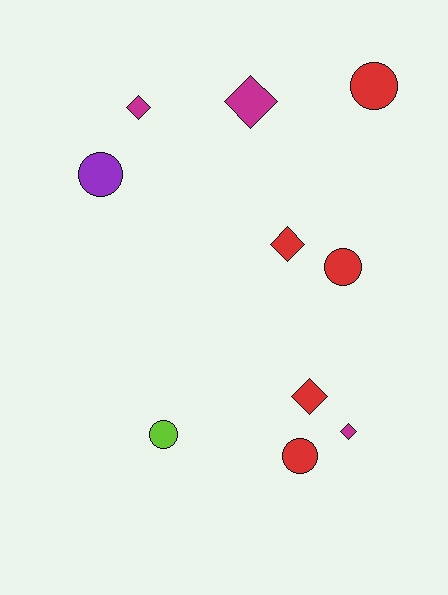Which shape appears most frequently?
Diamond, with 5 objects.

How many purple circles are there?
There is 1 purple circle.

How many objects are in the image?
There are 10 objects.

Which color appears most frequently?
Red, with 5 objects.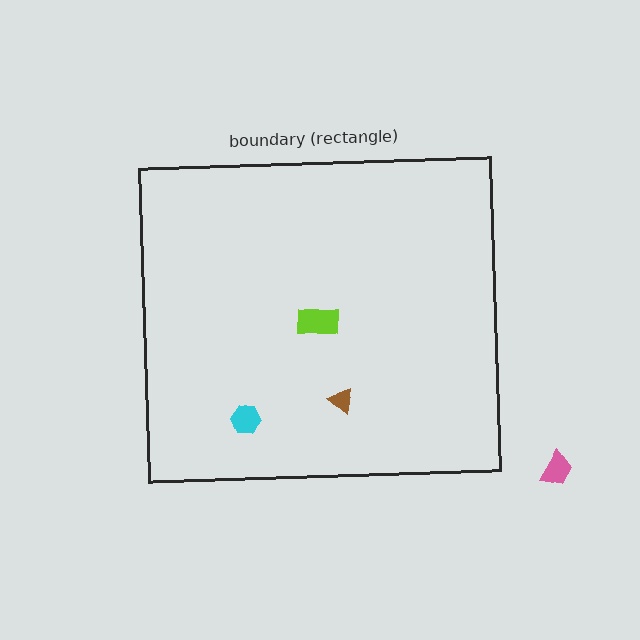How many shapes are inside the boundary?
3 inside, 1 outside.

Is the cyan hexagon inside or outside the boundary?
Inside.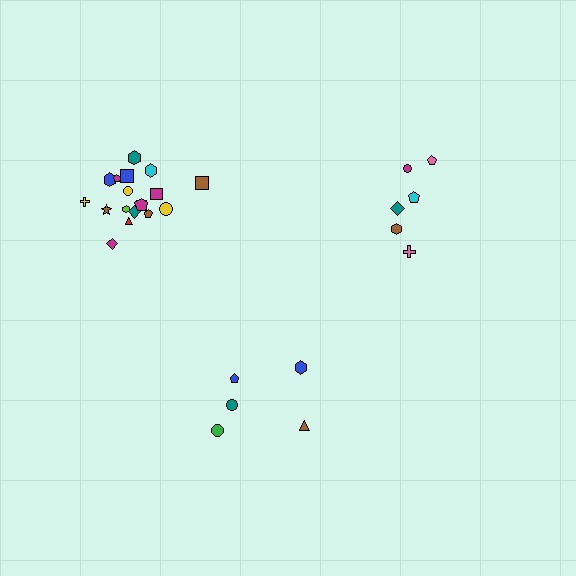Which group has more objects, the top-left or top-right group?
The top-left group.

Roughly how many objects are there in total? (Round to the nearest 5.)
Roughly 30 objects in total.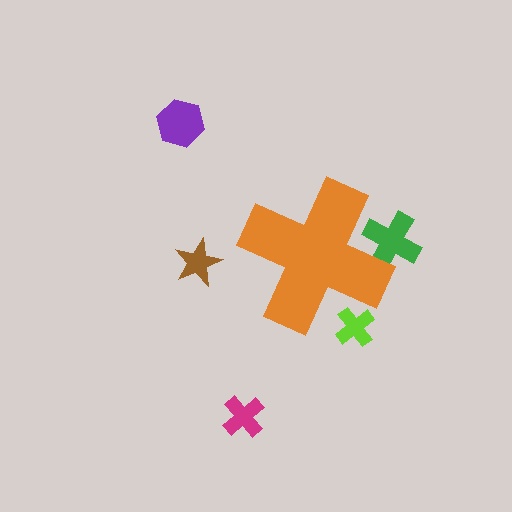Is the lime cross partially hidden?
Yes, the lime cross is partially hidden behind the orange cross.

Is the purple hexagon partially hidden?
No, the purple hexagon is fully visible.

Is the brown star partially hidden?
No, the brown star is fully visible.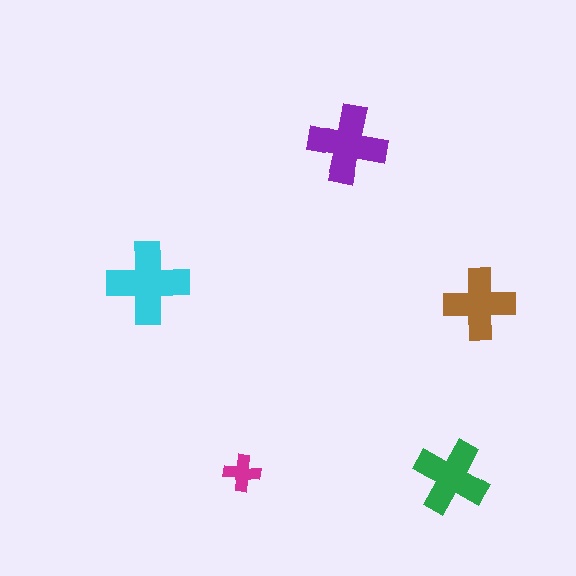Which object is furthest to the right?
The brown cross is rightmost.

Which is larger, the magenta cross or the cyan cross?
The cyan one.